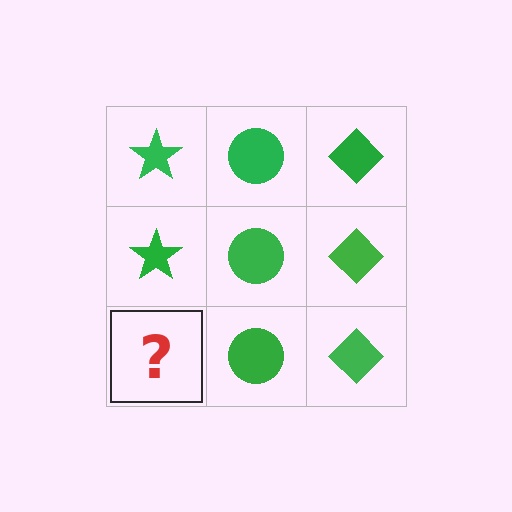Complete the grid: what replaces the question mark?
The question mark should be replaced with a green star.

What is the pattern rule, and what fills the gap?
The rule is that each column has a consistent shape. The gap should be filled with a green star.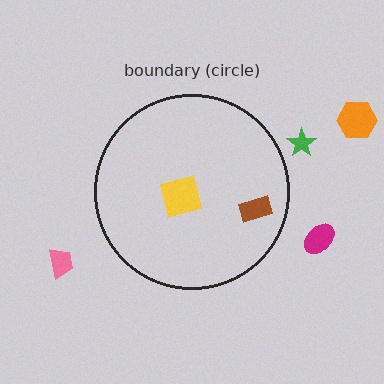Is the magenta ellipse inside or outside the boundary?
Outside.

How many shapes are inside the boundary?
2 inside, 4 outside.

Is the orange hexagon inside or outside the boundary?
Outside.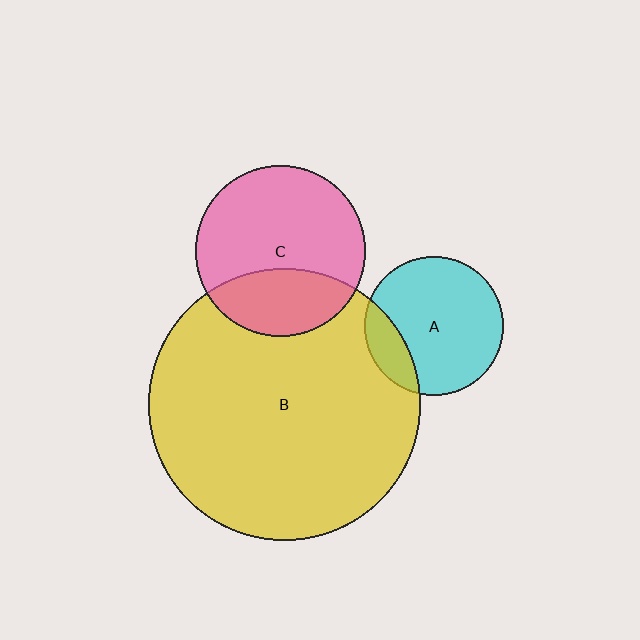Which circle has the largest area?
Circle B (yellow).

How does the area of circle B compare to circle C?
Approximately 2.5 times.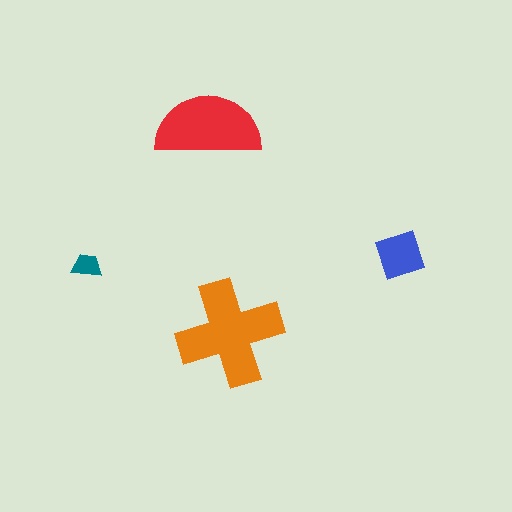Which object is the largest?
The orange cross.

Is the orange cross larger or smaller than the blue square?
Larger.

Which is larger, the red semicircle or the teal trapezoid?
The red semicircle.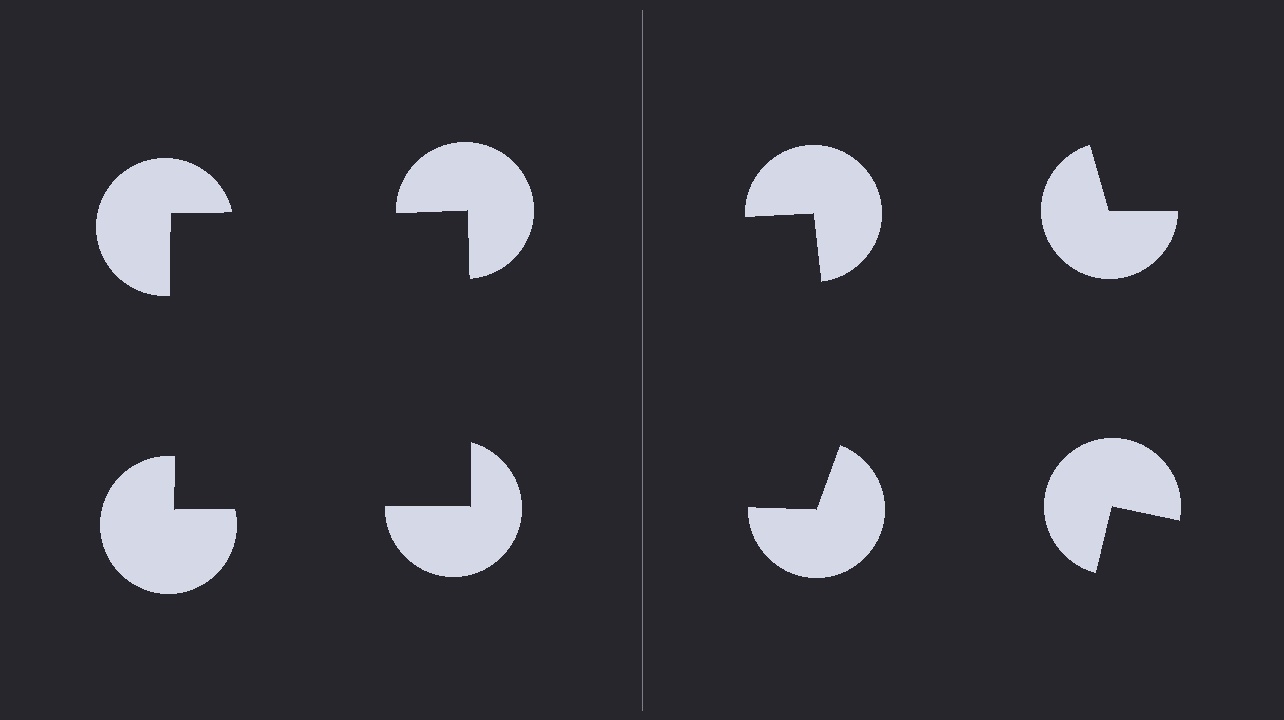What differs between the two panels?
The pac-man discs are positioned identically on both sides; only the wedge orientations differ. On the left they align to a square; on the right they are misaligned.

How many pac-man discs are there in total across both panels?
8 — 4 on each side.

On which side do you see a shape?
An illusory square appears on the left side. On the right side the wedge cuts are rotated, so no coherent shape forms.